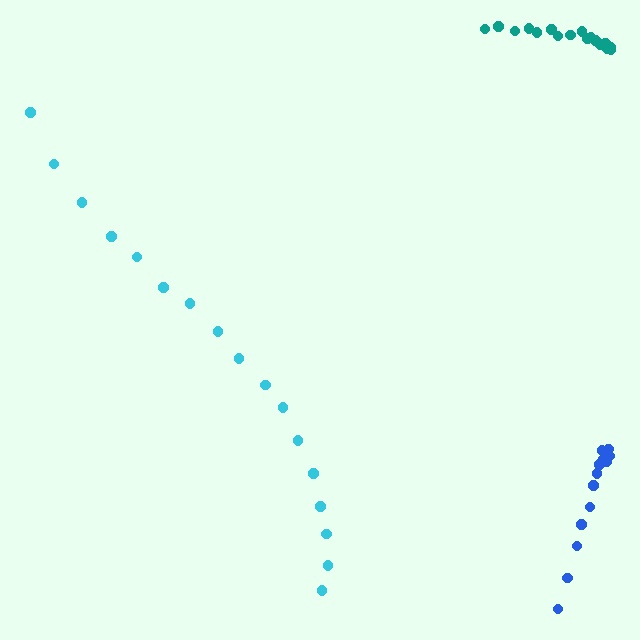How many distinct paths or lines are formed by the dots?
There are 3 distinct paths.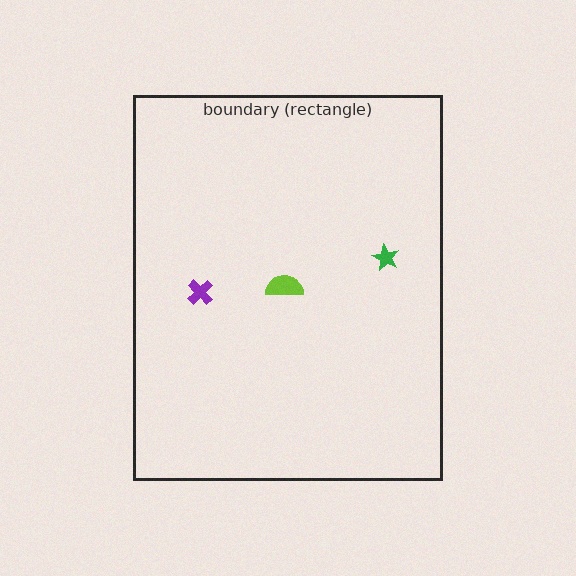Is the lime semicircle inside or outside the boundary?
Inside.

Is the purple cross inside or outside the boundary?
Inside.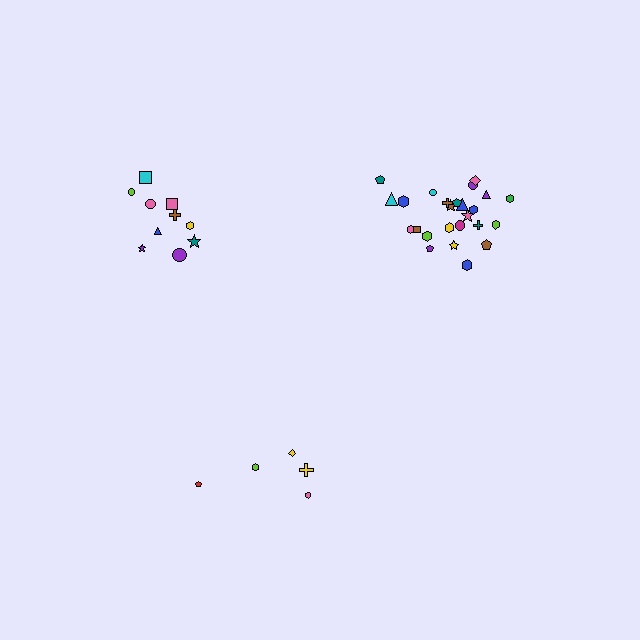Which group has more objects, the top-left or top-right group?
The top-right group.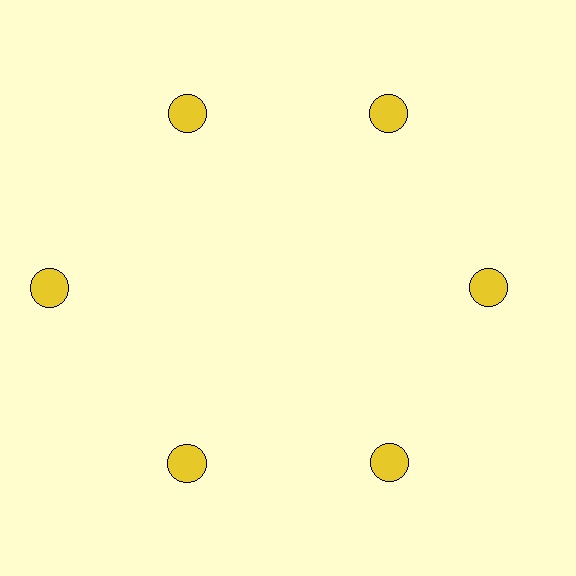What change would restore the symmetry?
The symmetry would be restored by moving it inward, back onto the ring so that all 6 circles sit at equal angles and equal distance from the center.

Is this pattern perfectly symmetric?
No. The 6 yellow circles are arranged in a ring, but one element near the 9 o'clock position is pushed outward from the center, breaking the 6-fold rotational symmetry.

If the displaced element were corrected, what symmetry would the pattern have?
It would have 6-fold rotational symmetry — the pattern would map onto itself every 60 degrees.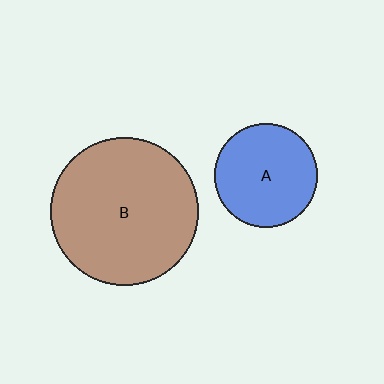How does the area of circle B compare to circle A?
Approximately 2.1 times.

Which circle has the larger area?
Circle B (brown).